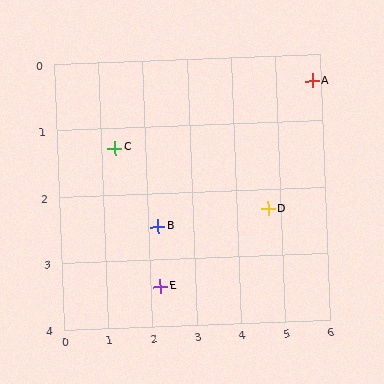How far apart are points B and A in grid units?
Points B and A are about 4.2 grid units apart.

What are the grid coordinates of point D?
Point D is at approximately (4.7, 2.3).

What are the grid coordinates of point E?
Point E is at approximately (2.2, 3.4).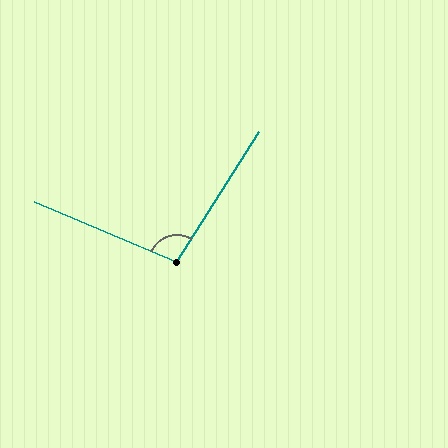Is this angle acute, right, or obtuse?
It is obtuse.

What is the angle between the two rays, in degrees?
Approximately 99 degrees.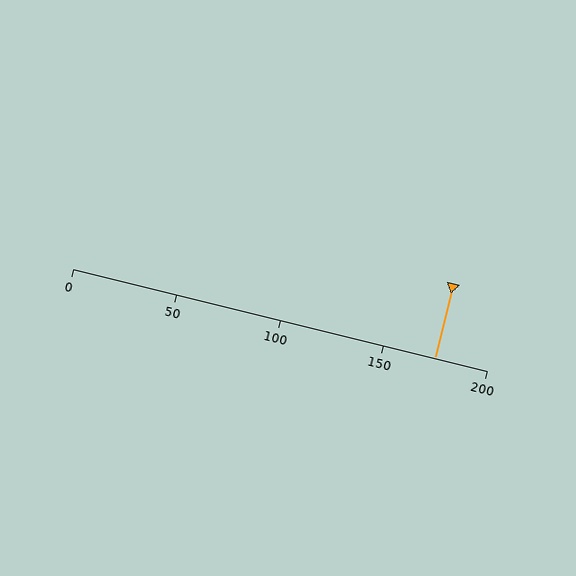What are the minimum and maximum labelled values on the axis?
The axis runs from 0 to 200.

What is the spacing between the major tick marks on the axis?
The major ticks are spaced 50 apart.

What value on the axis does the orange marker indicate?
The marker indicates approximately 175.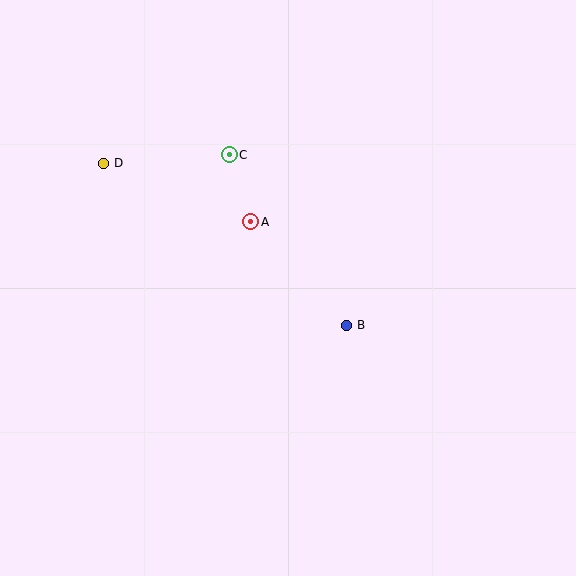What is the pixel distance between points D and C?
The distance between D and C is 126 pixels.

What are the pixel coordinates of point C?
Point C is at (229, 155).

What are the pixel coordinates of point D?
Point D is at (104, 163).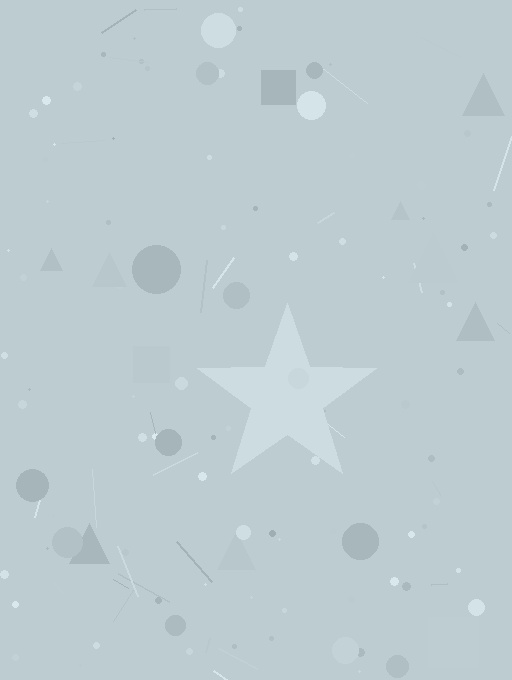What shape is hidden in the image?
A star is hidden in the image.